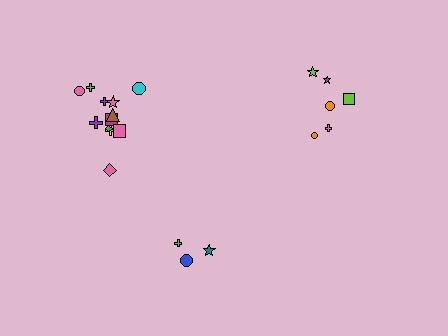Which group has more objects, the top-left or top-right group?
The top-left group.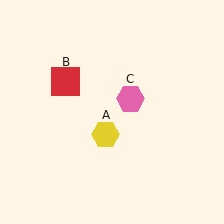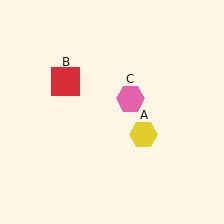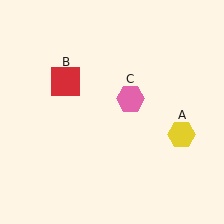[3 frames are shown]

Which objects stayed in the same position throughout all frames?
Red square (object B) and pink hexagon (object C) remained stationary.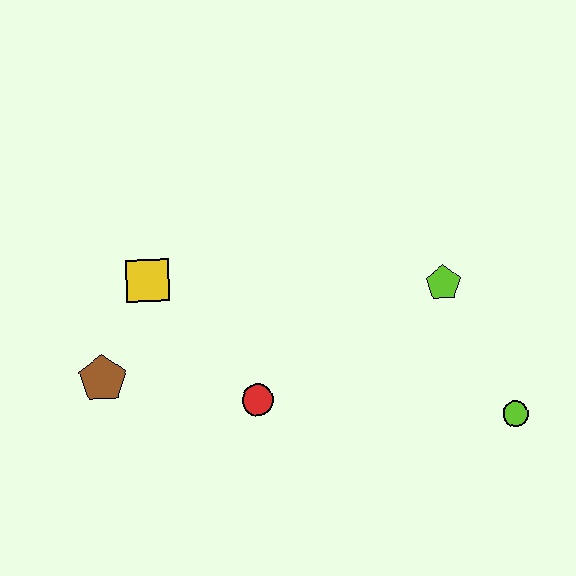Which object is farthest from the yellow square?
The lime circle is farthest from the yellow square.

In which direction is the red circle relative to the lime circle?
The red circle is to the left of the lime circle.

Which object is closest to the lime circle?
The lime pentagon is closest to the lime circle.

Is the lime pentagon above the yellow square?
No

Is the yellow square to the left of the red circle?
Yes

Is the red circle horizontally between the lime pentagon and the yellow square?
Yes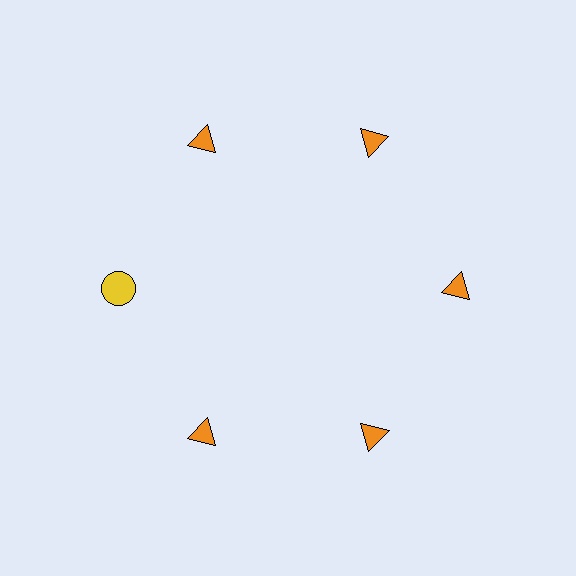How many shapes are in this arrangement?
There are 6 shapes arranged in a ring pattern.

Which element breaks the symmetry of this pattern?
The yellow circle at roughly the 9 o'clock position breaks the symmetry. All other shapes are orange triangles.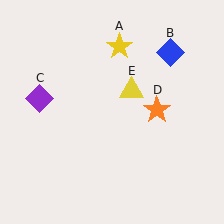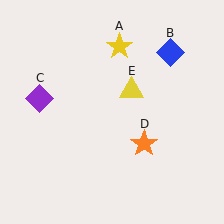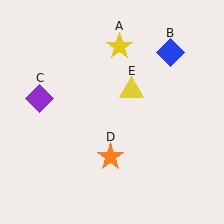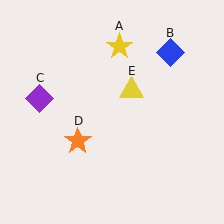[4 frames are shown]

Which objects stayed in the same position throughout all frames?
Yellow star (object A) and blue diamond (object B) and purple diamond (object C) and yellow triangle (object E) remained stationary.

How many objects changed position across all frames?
1 object changed position: orange star (object D).